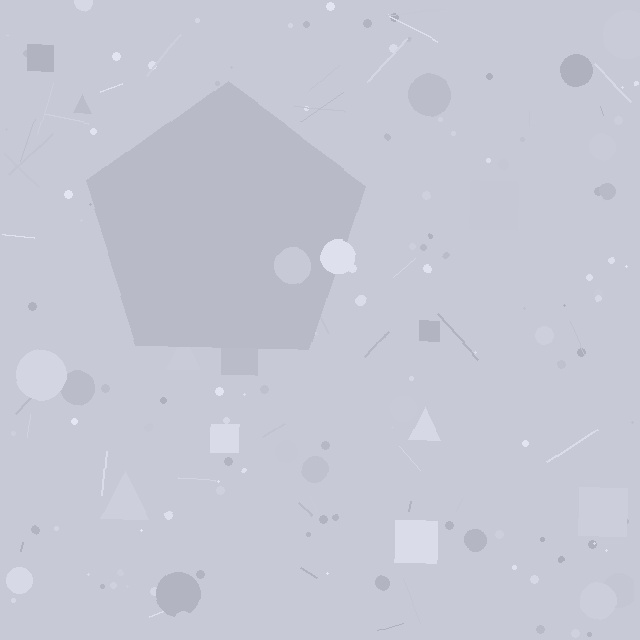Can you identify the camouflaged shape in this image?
The camouflaged shape is a pentagon.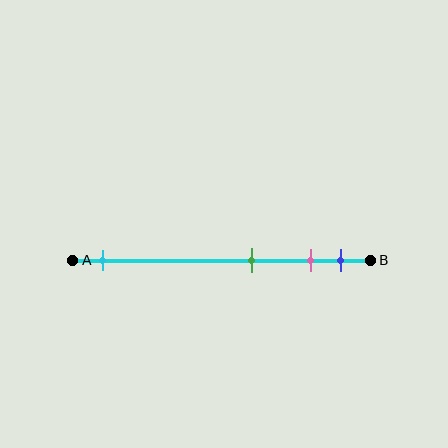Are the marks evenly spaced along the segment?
No, the marks are not evenly spaced.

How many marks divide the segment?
There are 4 marks dividing the segment.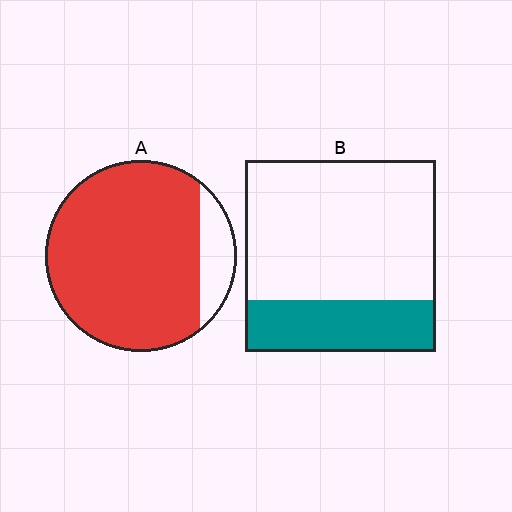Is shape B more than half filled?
No.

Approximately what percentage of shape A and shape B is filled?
A is approximately 85% and B is approximately 25%.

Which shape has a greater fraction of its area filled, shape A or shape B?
Shape A.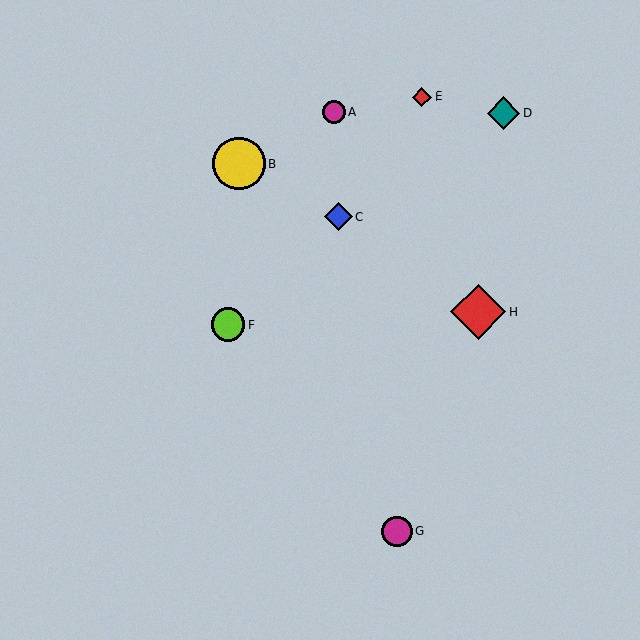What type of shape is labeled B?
Shape B is a yellow circle.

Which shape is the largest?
The red diamond (labeled H) is the largest.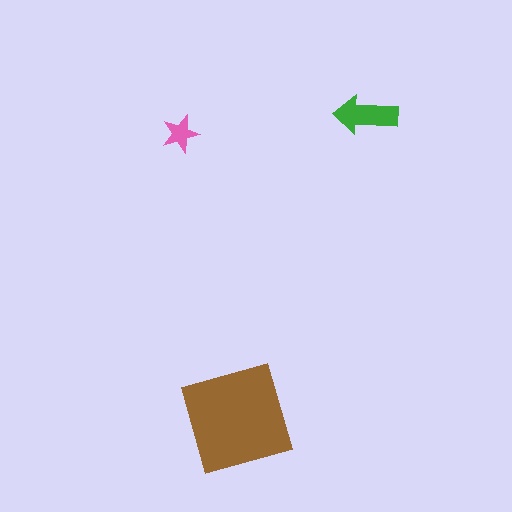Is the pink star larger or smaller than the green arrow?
Smaller.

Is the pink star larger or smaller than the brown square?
Smaller.